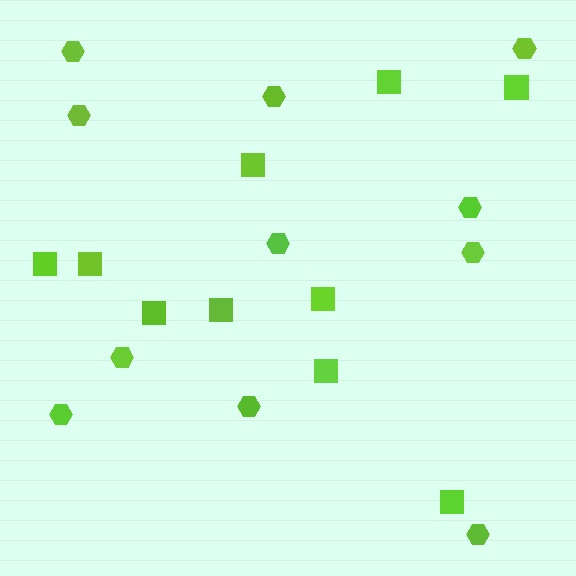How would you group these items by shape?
There are 2 groups: one group of hexagons (11) and one group of squares (10).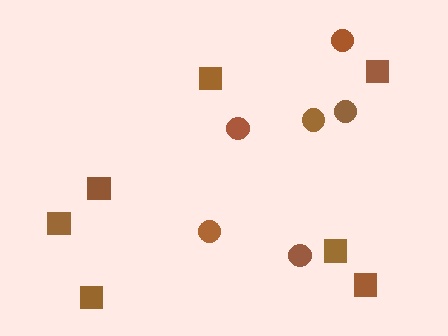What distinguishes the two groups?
There are 2 groups: one group of circles (6) and one group of squares (7).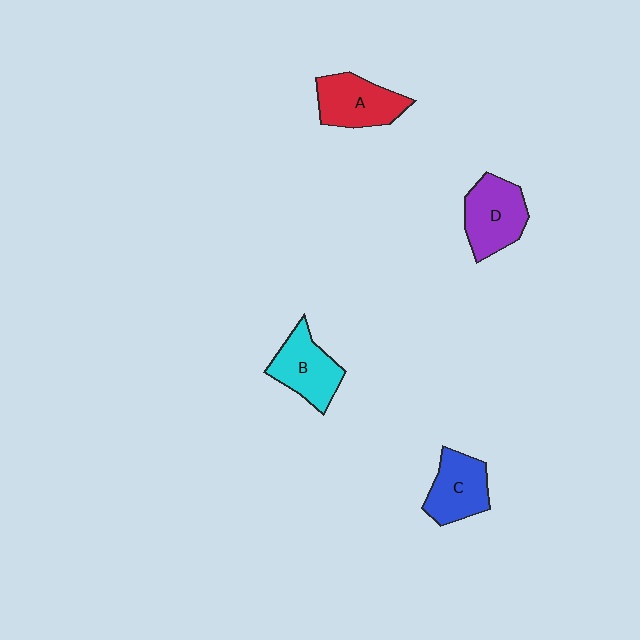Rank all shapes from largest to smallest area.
From largest to smallest: D (purple), A (red), B (cyan), C (blue).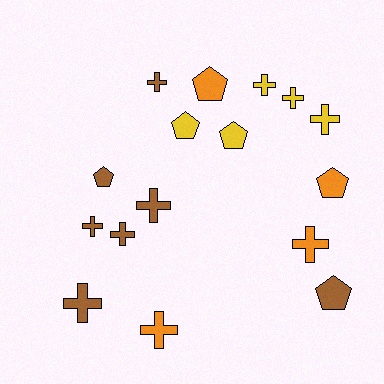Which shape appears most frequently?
Cross, with 10 objects.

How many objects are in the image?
There are 16 objects.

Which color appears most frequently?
Brown, with 7 objects.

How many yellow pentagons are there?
There are 2 yellow pentagons.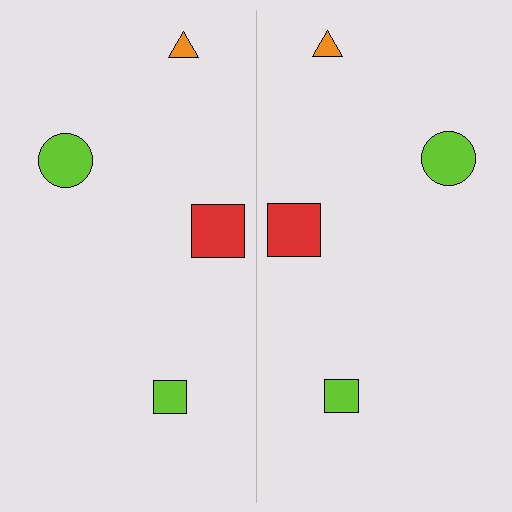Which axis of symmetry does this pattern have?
The pattern has a vertical axis of symmetry running through the center of the image.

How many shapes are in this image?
There are 8 shapes in this image.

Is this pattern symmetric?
Yes, this pattern has bilateral (reflection) symmetry.